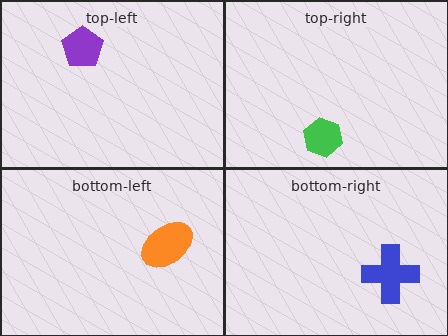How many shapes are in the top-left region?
1.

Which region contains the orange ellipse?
The bottom-left region.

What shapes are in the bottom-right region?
The blue cross.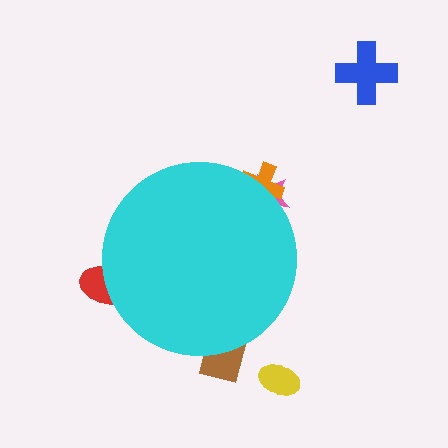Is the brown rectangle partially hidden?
Yes, the brown rectangle is partially hidden behind the cyan circle.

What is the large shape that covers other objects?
A cyan circle.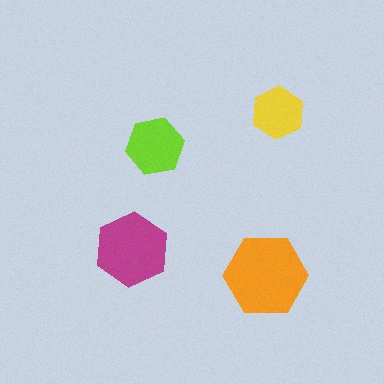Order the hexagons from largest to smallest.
the orange one, the magenta one, the lime one, the yellow one.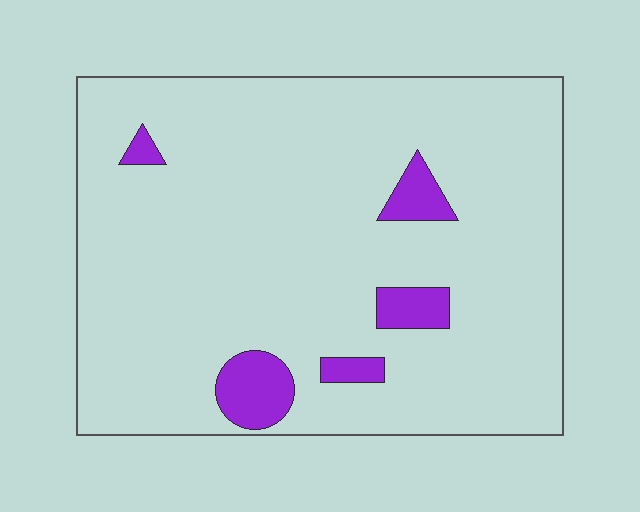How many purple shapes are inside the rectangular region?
5.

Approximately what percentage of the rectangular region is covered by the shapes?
Approximately 10%.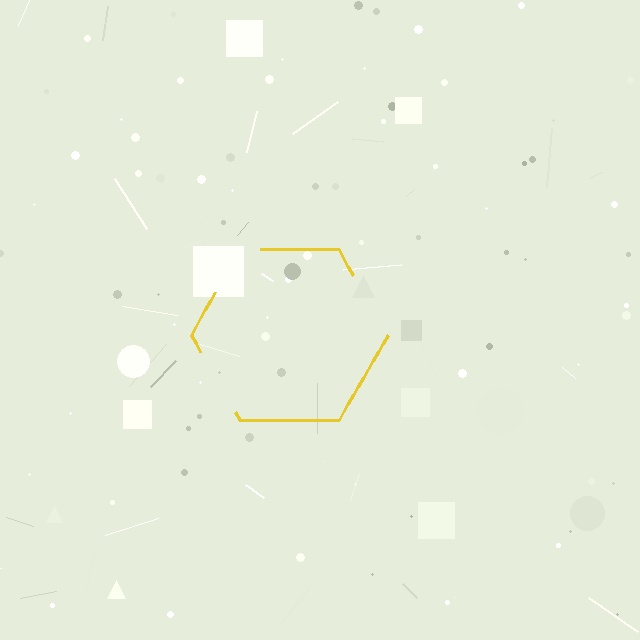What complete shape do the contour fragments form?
The contour fragments form a hexagon.